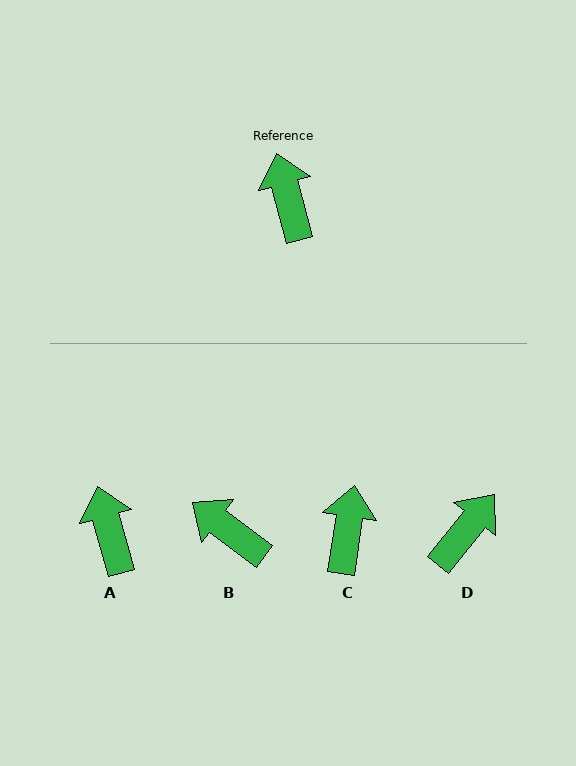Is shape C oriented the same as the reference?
No, it is off by about 24 degrees.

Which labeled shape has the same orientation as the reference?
A.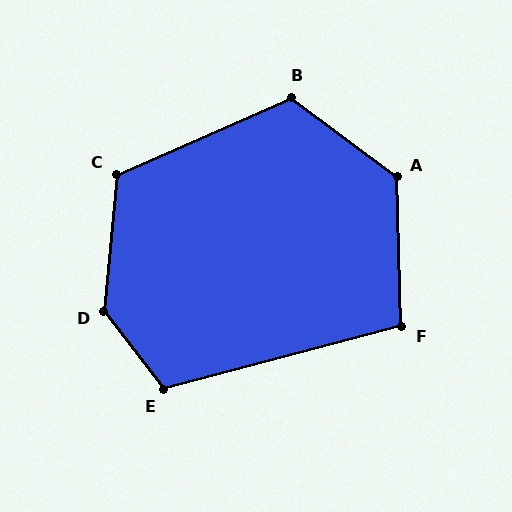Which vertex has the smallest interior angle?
F, at approximately 103 degrees.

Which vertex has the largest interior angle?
D, at approximately 137 degrees.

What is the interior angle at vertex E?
Approximately 113 degrees (obtuse).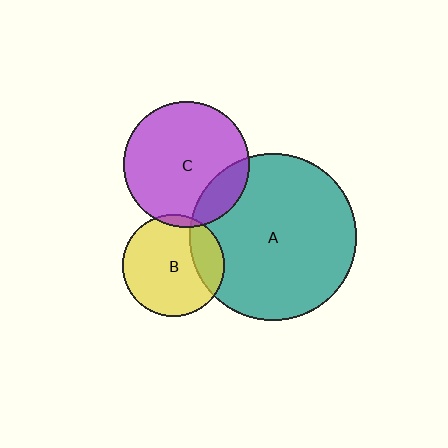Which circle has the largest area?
Circle A (teal).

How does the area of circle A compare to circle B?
Approximately 2.7 times.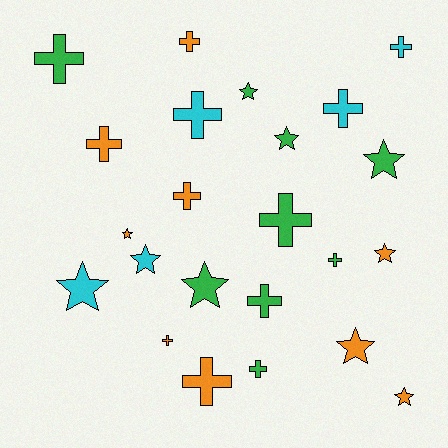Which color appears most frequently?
Orange, with 9 objects.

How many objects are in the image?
There are 23 objects.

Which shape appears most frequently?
Cross, with 13 objects.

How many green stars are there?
There are 4 green stars.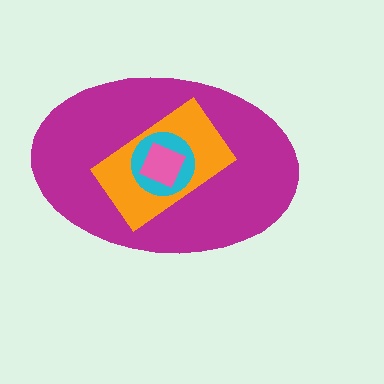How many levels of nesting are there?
4.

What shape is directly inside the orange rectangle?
The cyan circle.